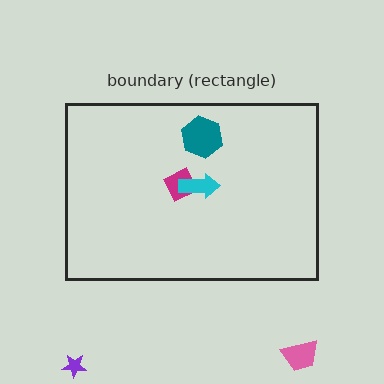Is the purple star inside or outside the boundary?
Outside.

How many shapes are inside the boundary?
3 inside, 2 outside.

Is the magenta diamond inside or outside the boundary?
Inside.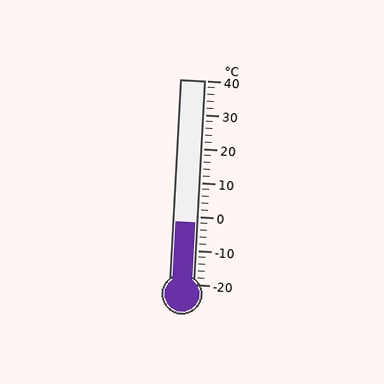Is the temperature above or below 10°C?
The temperature is below 10°C.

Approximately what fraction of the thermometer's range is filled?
The thermometer is filled to approximately 30% of its range.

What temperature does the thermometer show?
The thermometer shows approximately -2°C.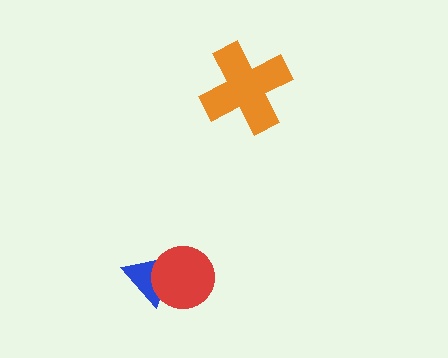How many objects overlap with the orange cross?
0 objects overlap with the orange cross.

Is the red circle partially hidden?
No, no other shape covers it.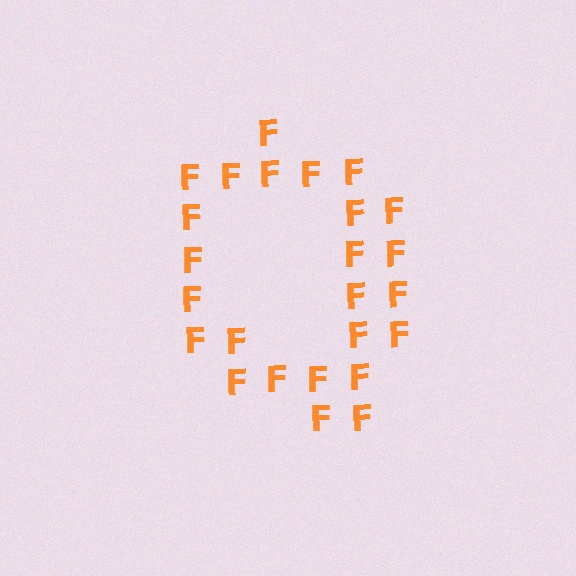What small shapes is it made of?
It is made of small letter F's.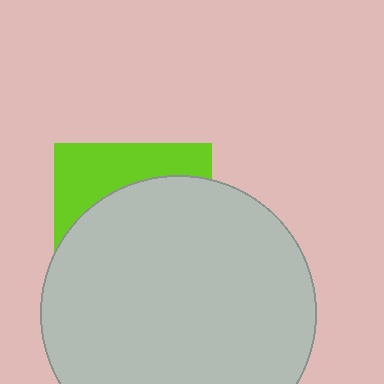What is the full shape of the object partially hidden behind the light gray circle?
The partially hidden object is a lime square.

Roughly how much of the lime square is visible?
A small part of it is visible (roughly 31%).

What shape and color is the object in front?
The object in front is a light gray circle.